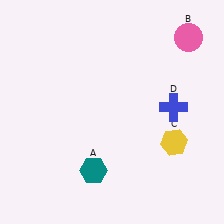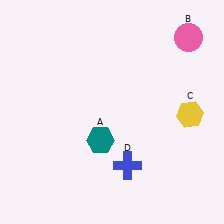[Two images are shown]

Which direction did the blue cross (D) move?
The blue cross (D) moved down.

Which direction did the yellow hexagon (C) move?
The yellow hexagon (C) moved up.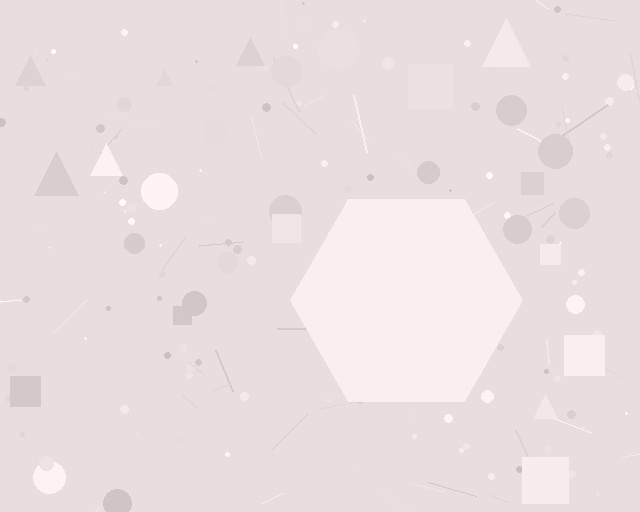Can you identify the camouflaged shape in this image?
The camouflaged shape is a hexagon.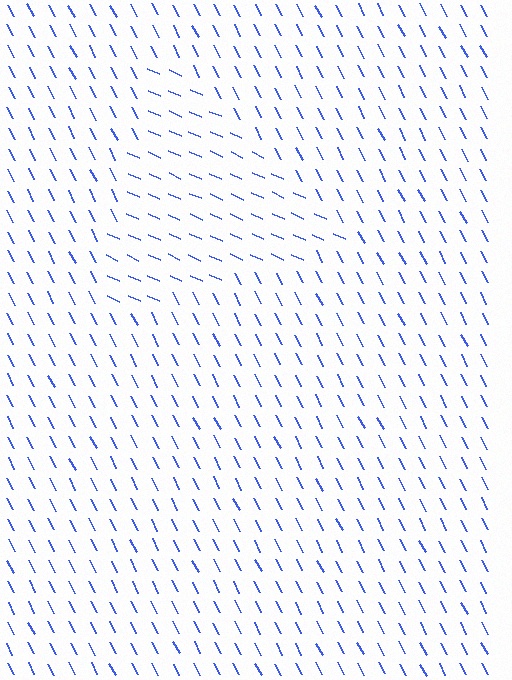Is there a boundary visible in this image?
Yes, there is a texture boundary formed by a change in line orientation.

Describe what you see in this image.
The image is filled with small blue line segments. A triangle region in the image has lines oriented differently from the surrounding lines, creating a visible texture boundary.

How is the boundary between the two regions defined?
The boundary is defined purely by a change in line orientation (approximately 38 degrees difference). All lines are the same color and thickness.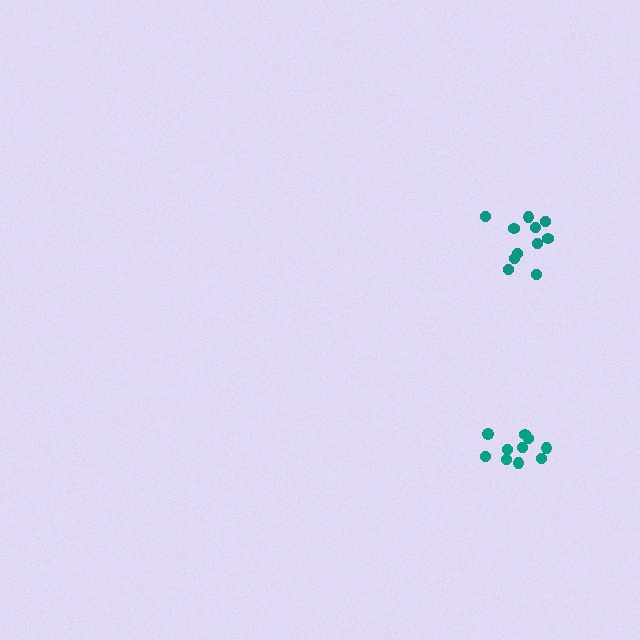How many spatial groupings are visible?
There are 2 spatial groupings.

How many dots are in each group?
Group 1: 10 dots, Group 2: 11 dots (21 total).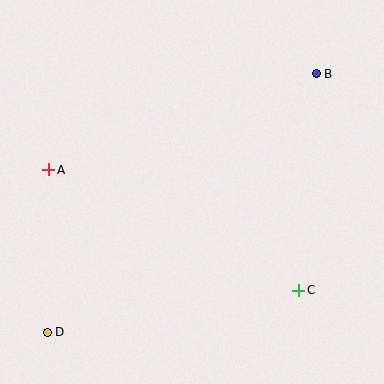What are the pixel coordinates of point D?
Point D is at (47, 332).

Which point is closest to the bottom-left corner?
Point D is closest to the bottom-left corner.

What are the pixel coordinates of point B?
Point B is at (316, 74).